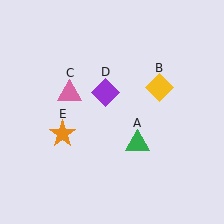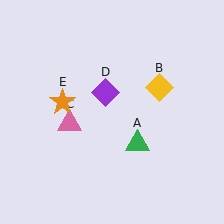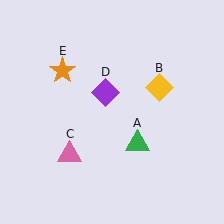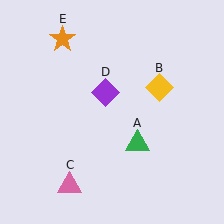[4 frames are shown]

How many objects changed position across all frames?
2 objects changed position: pink triangle (object C), orange star (object E).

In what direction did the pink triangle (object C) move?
The pink triangle (object C) moved down.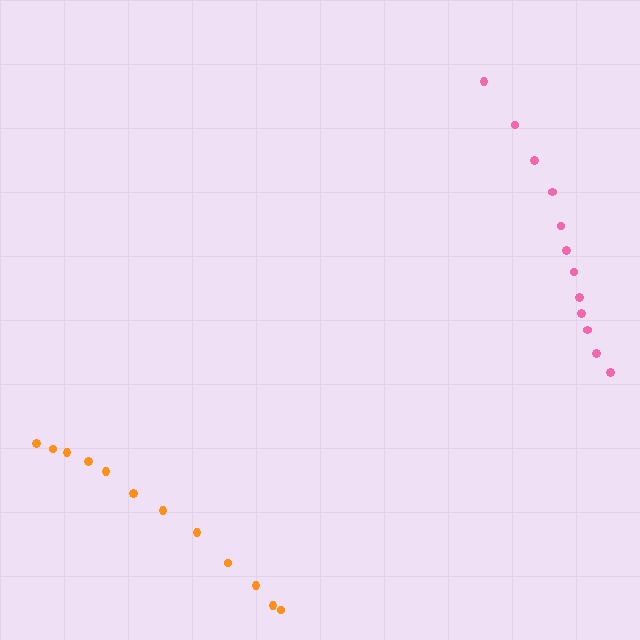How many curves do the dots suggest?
There are 2 distinct paths.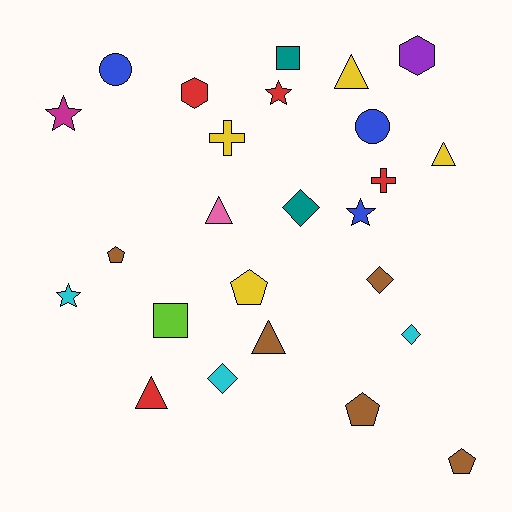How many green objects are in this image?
There are no green objects.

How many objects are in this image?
There are 25 objects.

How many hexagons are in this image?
There are 2 hexagons.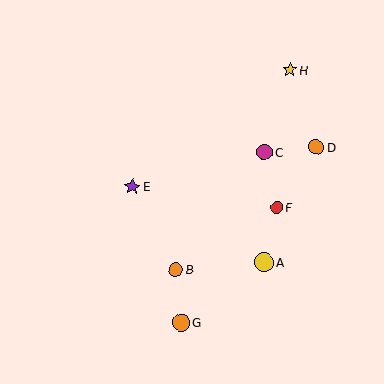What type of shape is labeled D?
Shape D is an orange circle.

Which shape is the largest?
The yellow circle (labeled A) is the largest.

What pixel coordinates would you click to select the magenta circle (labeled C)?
Click at (264, 152) to select the magenta circle C.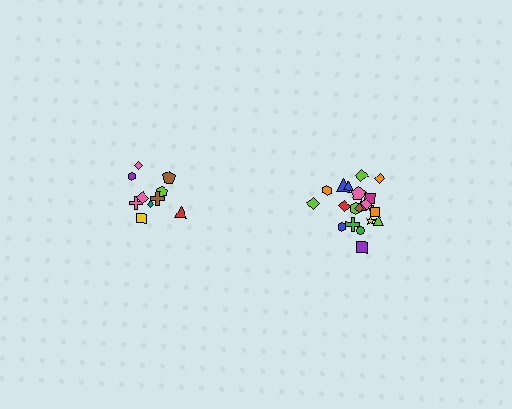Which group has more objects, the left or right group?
The right group.